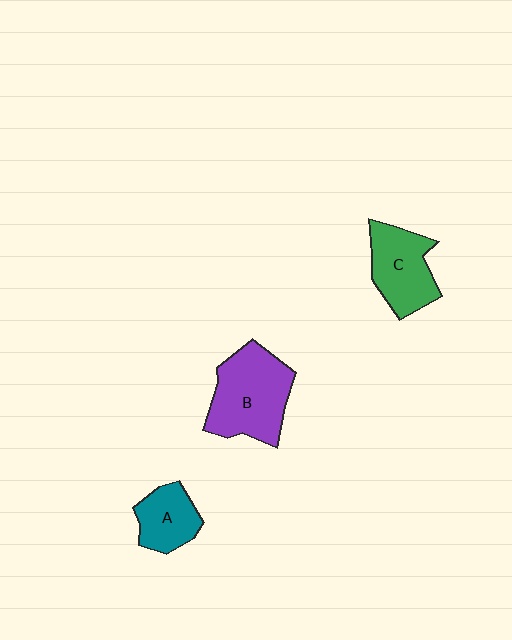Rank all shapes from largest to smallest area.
From largest to smallest: B (purple), C (green), A (teal).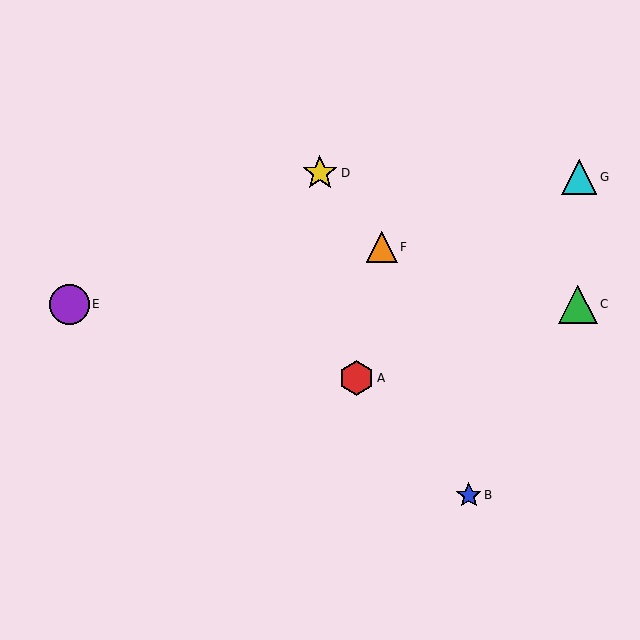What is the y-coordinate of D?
Object D is at y≈173.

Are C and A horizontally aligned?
No, C is at y≈304 and A is at y≈378.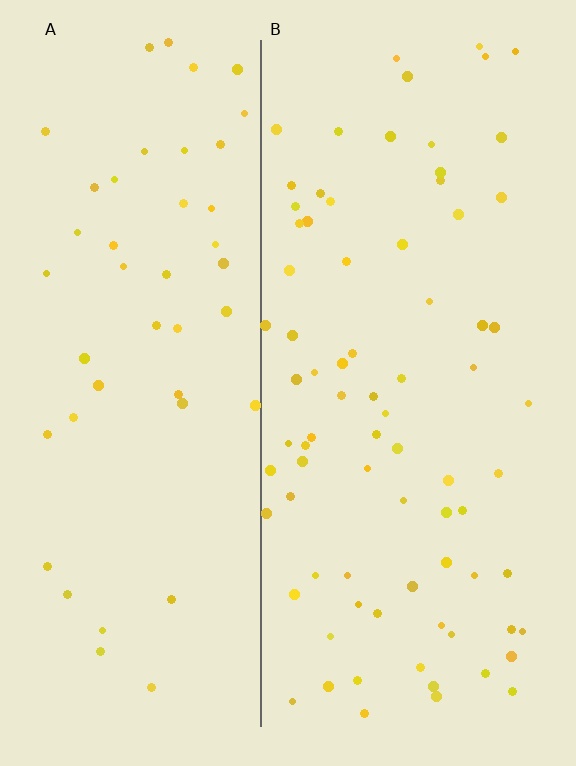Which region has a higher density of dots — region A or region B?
B (the right).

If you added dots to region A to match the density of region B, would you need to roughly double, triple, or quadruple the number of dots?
Approximately double.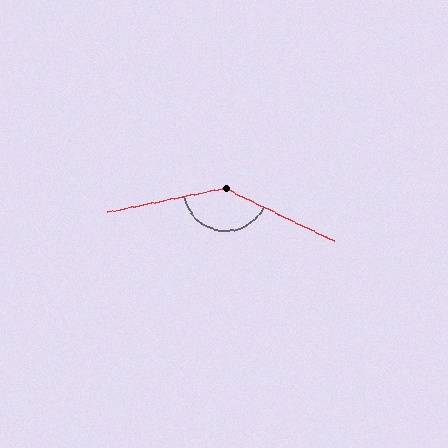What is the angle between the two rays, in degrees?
Approximately 143 degrees.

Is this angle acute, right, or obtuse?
It is obtuse.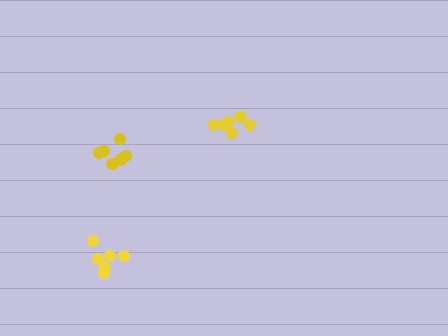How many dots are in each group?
Group 1: 6 dots, Group 2: 6 dots, Group 3: 6 dots (18 total).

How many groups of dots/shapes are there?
There are 3 groups.